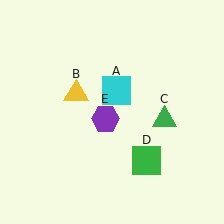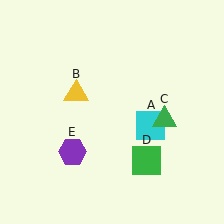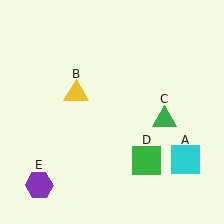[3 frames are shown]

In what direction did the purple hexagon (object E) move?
The purple hexagon (object E) moved down and to the left.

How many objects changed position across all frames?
2 objects changed position: cyan square (object A), purple hexagon (object E).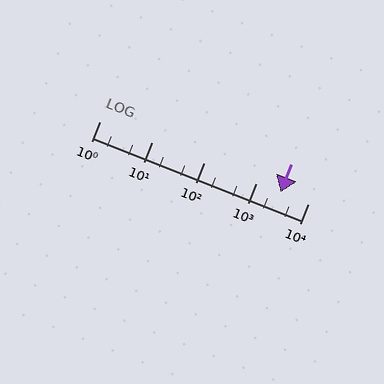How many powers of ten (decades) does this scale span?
The scale spans 4 decades, from 1 to 10000.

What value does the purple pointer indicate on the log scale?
The pointer indicates approximately 3000.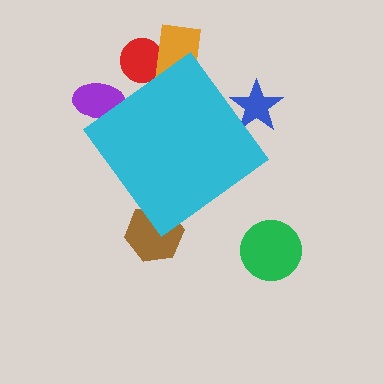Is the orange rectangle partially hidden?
Yes, the orange rectangle is partially hidden behind the cyan diamond.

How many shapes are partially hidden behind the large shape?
5 shapes are partially hidden.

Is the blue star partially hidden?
Yes, the blue star is partially hidden behind the cyan diamond.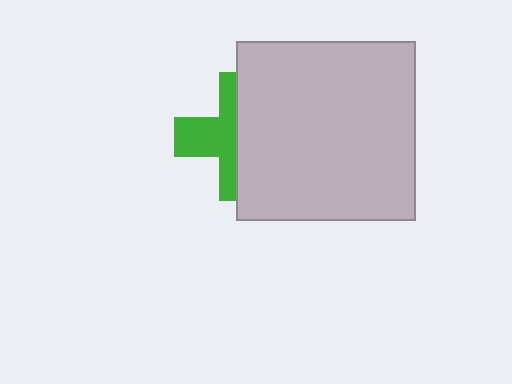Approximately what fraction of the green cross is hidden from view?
Roughly 55% of the green cross is hidden behind the light gray square.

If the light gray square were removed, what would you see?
You would see the complete green cross.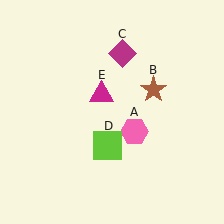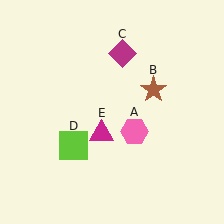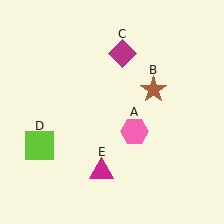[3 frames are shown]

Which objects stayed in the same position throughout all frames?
Pink hexagon (object A) and brown star (object B) and magenta diamond (object C) remained stationary.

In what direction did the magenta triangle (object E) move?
The magenta triangle (object E) moved down.